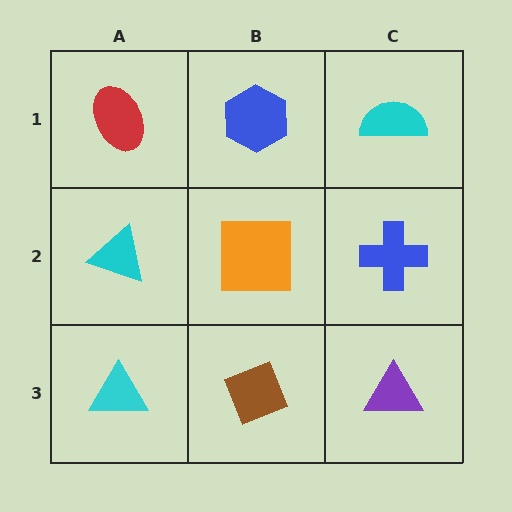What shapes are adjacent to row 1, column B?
An orange square (row 2, column B), a red ellipse (row 1, column A), a cyan semicircle (row 1, column C).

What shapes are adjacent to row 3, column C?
A blue cross (row 2, column C), a brown diamond (row 3, column B).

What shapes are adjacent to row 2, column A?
A red ellipse (row 1, column A), a cyan triangle (row 3, column A), an orange square (row 2, column B).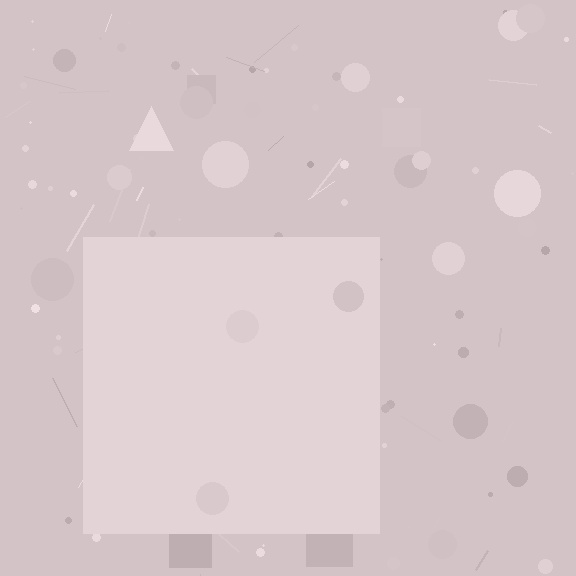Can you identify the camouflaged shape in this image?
The camouflaged shape is a square.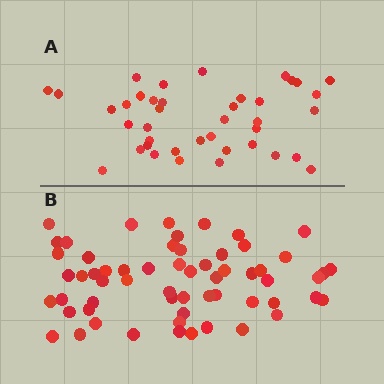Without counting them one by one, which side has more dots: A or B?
Region B (the bottom region) has more dots.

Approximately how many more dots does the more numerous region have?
Region B has approximately 20 more dots than region A.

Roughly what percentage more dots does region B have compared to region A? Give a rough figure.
About 50% more.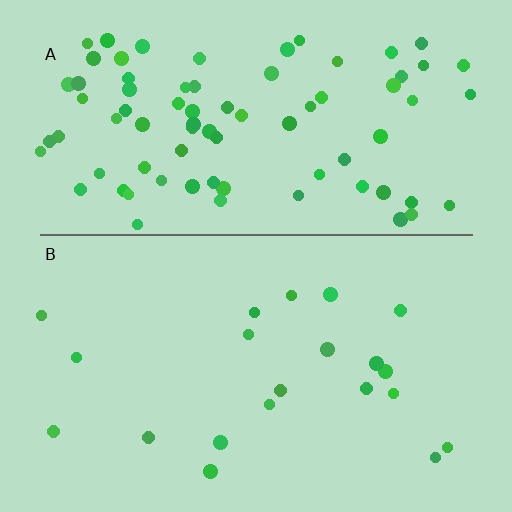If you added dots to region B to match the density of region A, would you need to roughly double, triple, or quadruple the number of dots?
Approximately quadruple.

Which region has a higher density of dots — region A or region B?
A (the top).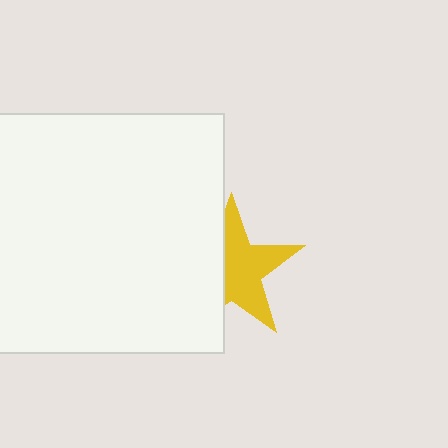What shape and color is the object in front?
The object in front is a white square.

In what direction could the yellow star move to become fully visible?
The yellow star could move right. That would shift it out from behind the white square entirely.